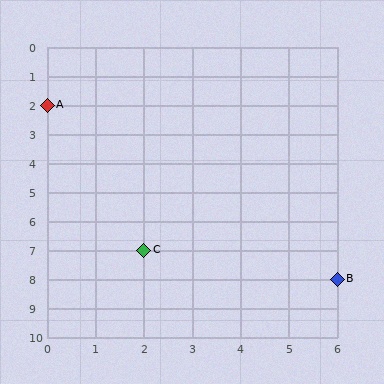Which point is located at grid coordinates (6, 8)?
Point B is at (6, 8).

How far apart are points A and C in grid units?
Points A and C are 2 columns and 5 rows apart (about 5.4 grid units diagonally).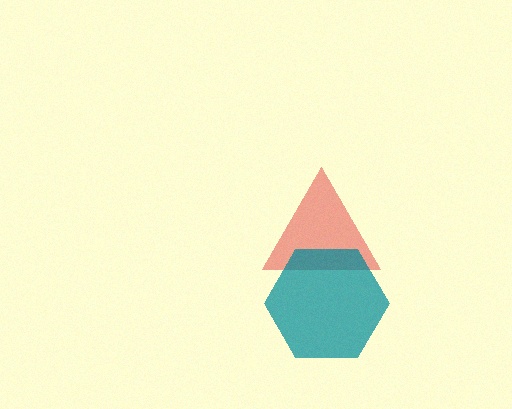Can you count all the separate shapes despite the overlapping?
Yes, there are 2 separate shapes.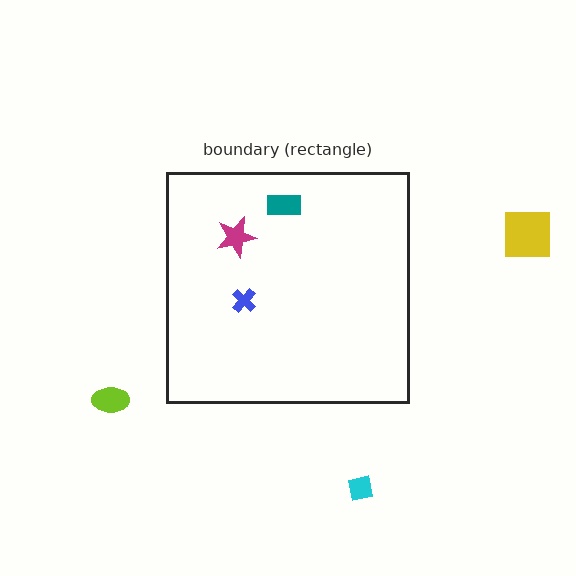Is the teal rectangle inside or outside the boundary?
Inside.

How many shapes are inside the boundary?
3 inside, 3 outside.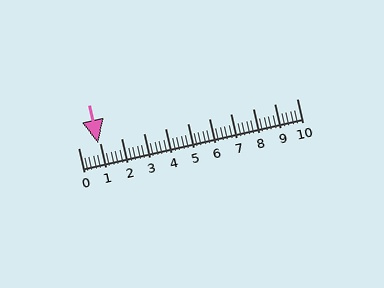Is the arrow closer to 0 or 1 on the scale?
The arrow is closer to 1.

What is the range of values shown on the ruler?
The ruler shows values from 0 to 10.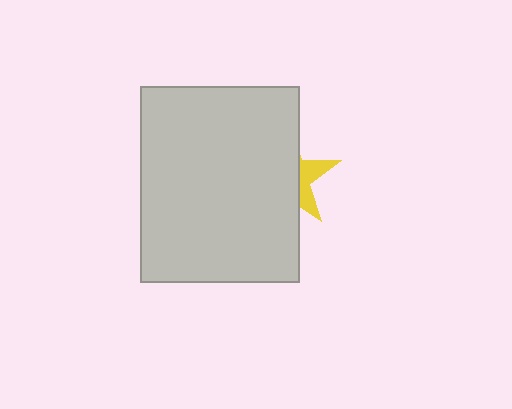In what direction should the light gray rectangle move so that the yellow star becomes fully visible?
The light gray rectangle should move left. That is the shortest direction to clear the overlap and leave the yellow star fully visible.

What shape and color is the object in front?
The object in front is a light gray rectangle.